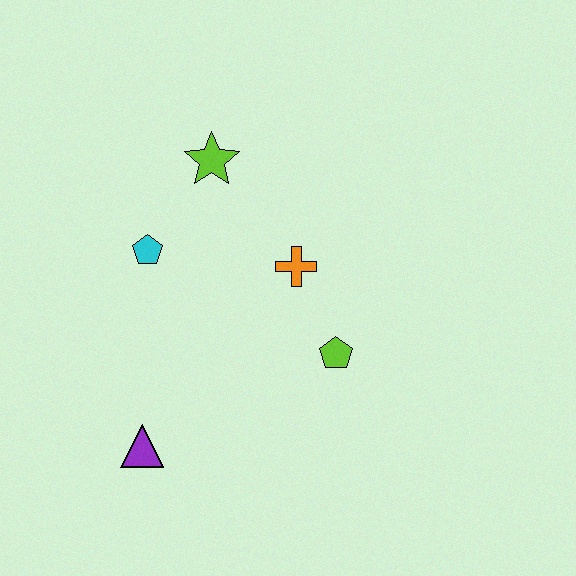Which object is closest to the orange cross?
The lime pentagon is closest to the orange cross.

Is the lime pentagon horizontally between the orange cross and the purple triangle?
No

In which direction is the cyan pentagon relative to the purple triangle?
The cyan pentagon is above the purple triangle.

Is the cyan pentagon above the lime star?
No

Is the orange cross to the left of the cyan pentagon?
No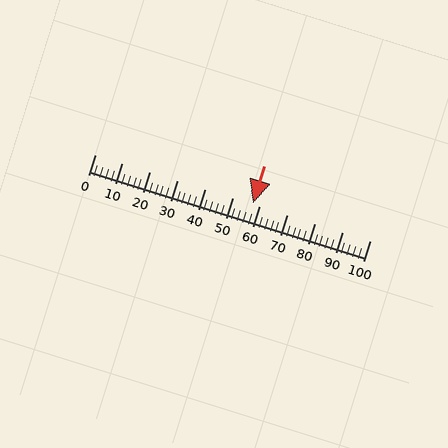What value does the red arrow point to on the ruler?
The red arrow points to approximately 57.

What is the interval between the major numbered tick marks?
The major tick marks are spaced 10 units apart.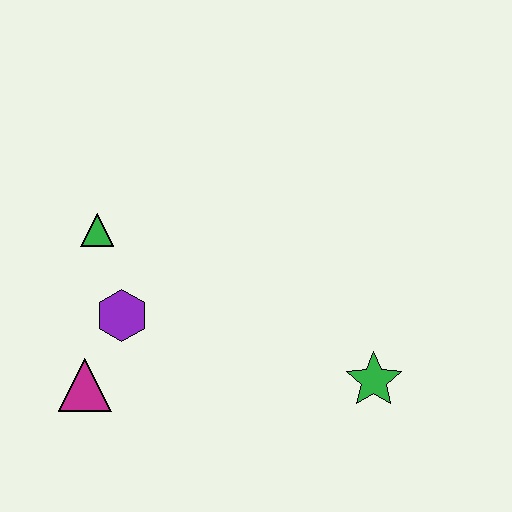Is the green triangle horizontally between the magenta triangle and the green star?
Yes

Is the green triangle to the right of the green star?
No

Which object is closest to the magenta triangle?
The purple hexagon is closest to the magenta triangle.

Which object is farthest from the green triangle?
The green star is farthest from the green triangle.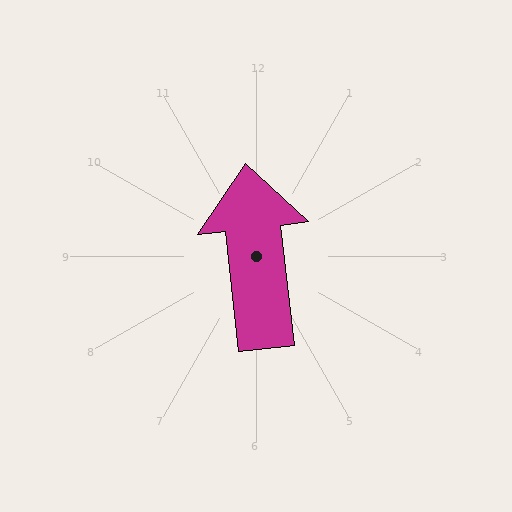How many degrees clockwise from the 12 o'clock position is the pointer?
Approximately 354 degrees.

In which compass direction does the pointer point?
North.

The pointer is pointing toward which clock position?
Roughly 12 o'clock.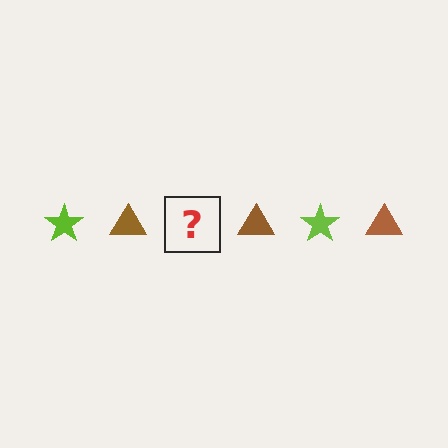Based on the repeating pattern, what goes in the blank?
The blank should be a lime star.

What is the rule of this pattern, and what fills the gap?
The rule is that the pattern alternates between lime star and brown triangle. The gap should be filled with a lime star.